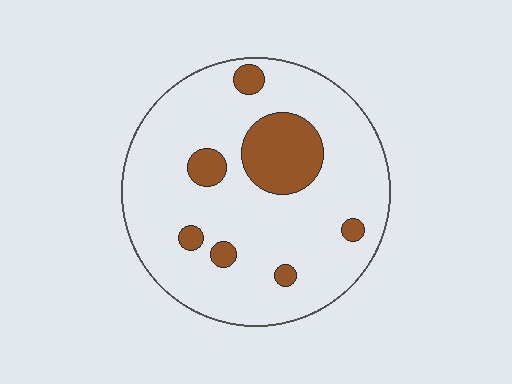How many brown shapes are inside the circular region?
7.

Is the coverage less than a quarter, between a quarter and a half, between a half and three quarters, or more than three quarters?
Less than a quarter.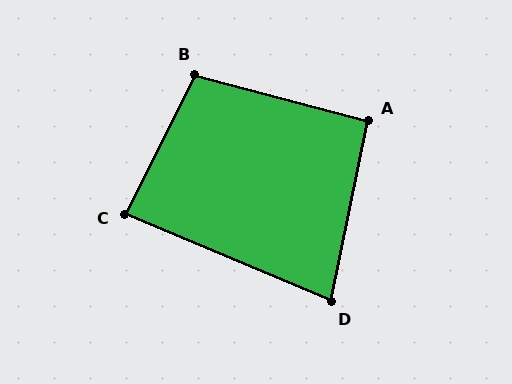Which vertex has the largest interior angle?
B, at approximately 101 degrees.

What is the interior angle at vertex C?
Approximately 87 degrees (approximately right).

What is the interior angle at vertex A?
Approximately 93 degrees (approximately right).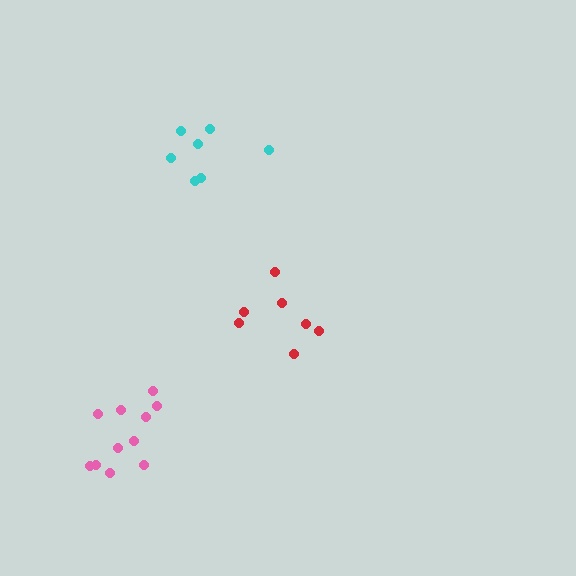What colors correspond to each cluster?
The clusters are colored: red, cyan, pink.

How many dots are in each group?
Group 1: 7 dots, Group 2: 7 dots, Group 3: 11 dots (25 total).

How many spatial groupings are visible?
There are 3 spatial groupings.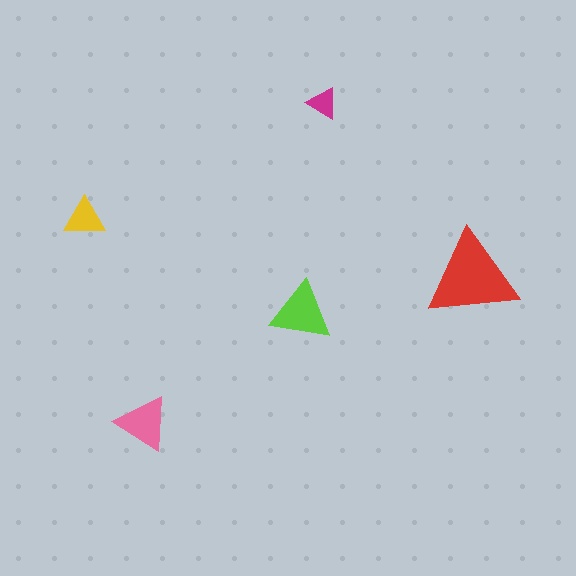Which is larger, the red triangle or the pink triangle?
The red one.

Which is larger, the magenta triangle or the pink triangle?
The pink one.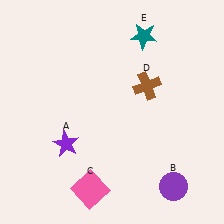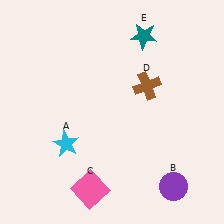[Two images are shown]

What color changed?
The star (A) changed from purple in Image 1 to cyan in Image 2.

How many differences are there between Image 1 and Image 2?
There is 1 difference between the two images.